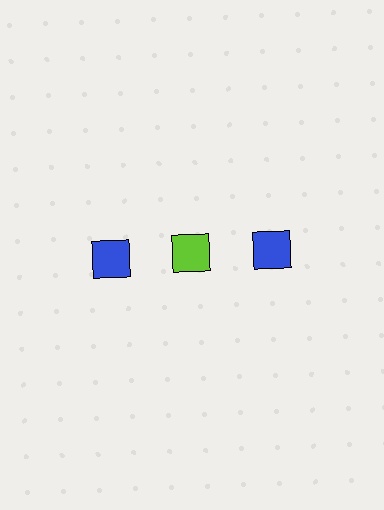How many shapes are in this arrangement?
There are 3 shapes arranged in a grid pattern.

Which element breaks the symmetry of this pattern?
The lime square in the top row, second from left column breaks the symmetry. All other shapes are blue squares.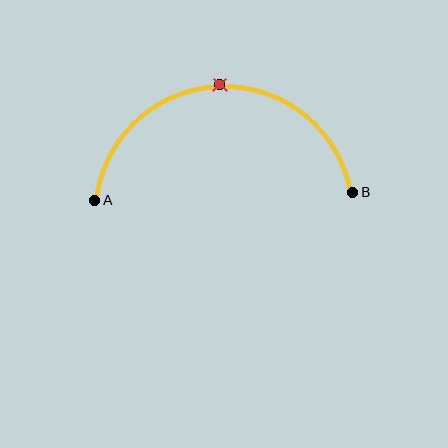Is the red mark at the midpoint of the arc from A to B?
Yes. The red mark lies on the arc at equal arc-length from both A and B — it is the arc midpoint.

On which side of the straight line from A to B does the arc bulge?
The arc bulges above the straight line connecting A and B.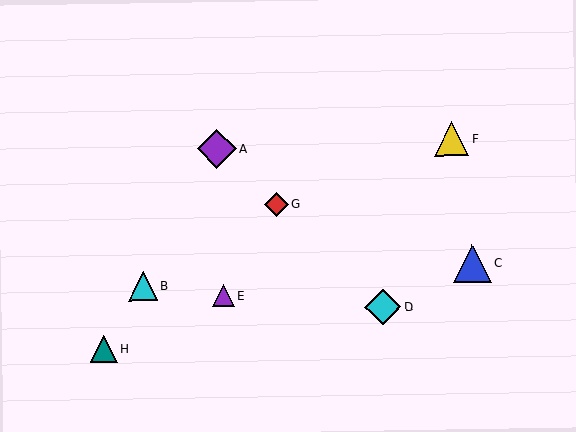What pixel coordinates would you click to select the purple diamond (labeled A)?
Click at (217, 149) to select the purple diamond A.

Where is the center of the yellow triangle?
The center of the yellow triangle is at (451, 139).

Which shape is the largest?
The purple diamond (labeled A) is the largest.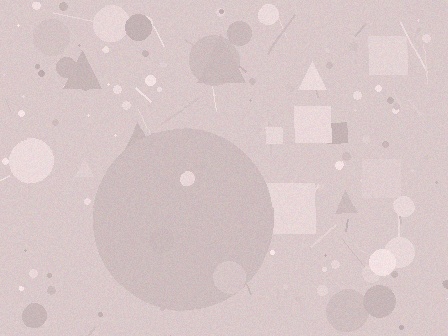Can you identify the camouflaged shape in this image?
The camouflaged shape is a circle.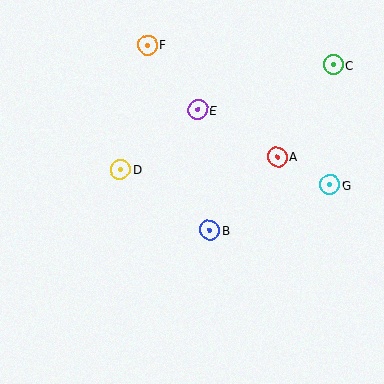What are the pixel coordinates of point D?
Point D is at (120, 169).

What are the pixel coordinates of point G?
Point G is at (330, 185).